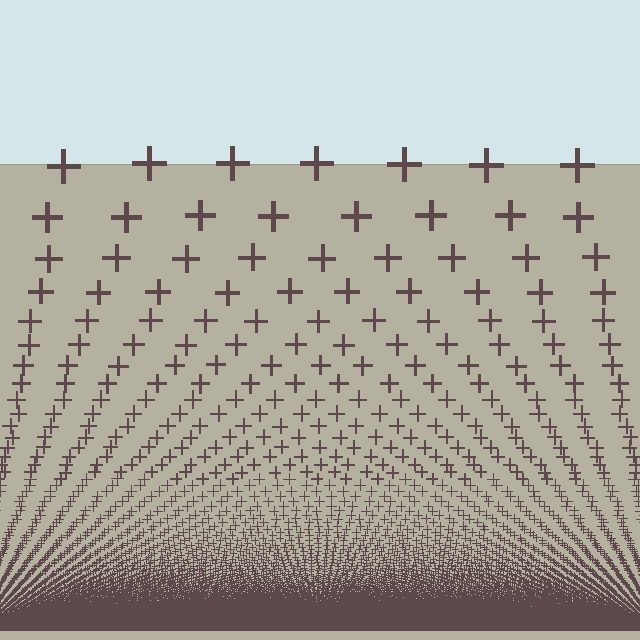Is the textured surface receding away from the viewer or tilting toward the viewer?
The surface appears to tilt toward the viewer. Texture elements get larger and sparser toward the top.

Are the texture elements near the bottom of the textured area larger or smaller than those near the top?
Smaller. The gradient is inverted — elements near the bottom are smaller and denser.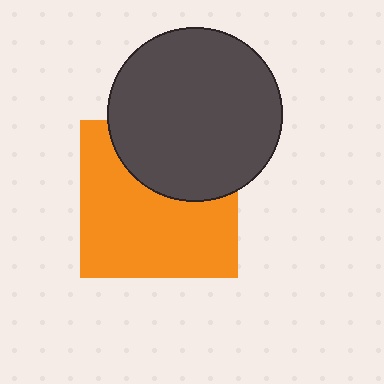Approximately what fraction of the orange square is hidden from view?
Roughly 36% of the orange square is hidden behind the dark gray circle.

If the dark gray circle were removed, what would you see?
You would see the complete orange square.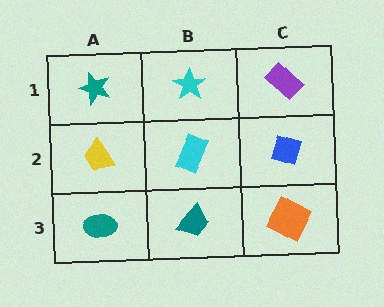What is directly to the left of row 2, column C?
A cyan rectangle.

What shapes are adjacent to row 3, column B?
A cyan rectangle (row 2, column B), a teal ellipse (row 3, column A), an orange square (row 3, column C).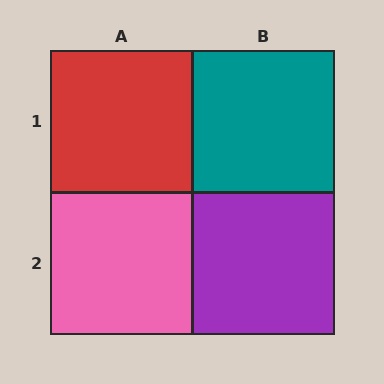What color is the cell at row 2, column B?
Purple.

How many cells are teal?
1 cell is teal.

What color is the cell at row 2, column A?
Pink.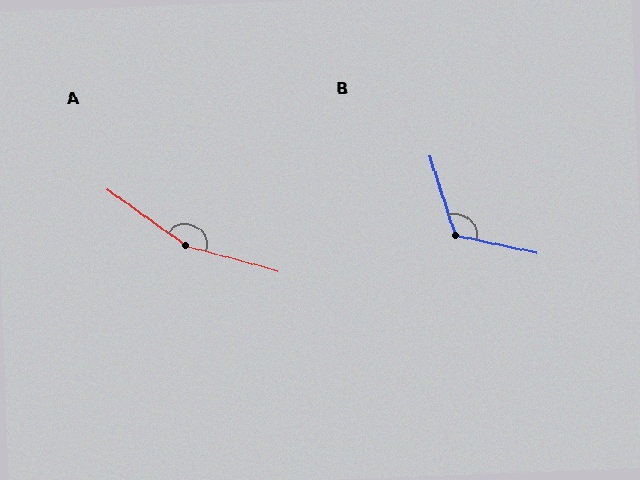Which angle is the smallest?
B, at approximately 120 degrees.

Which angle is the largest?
A, at approximately 160 degrees.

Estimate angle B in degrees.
Approximately 120 degrees.